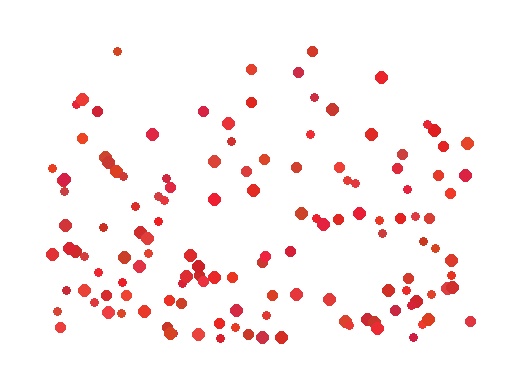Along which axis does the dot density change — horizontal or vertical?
Vertical.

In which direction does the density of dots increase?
From top to bottom, with the bottom side densest.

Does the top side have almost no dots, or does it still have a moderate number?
Still a moderate number, just noticeably fewer than the bottom.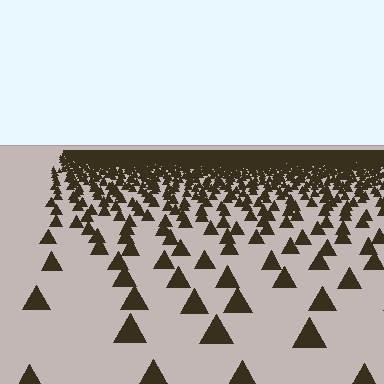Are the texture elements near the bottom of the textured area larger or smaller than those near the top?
Larger. Near the bottom, elements are closer to the viewer and appear at a bigger on-screen size.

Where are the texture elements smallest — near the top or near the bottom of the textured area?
Near the top.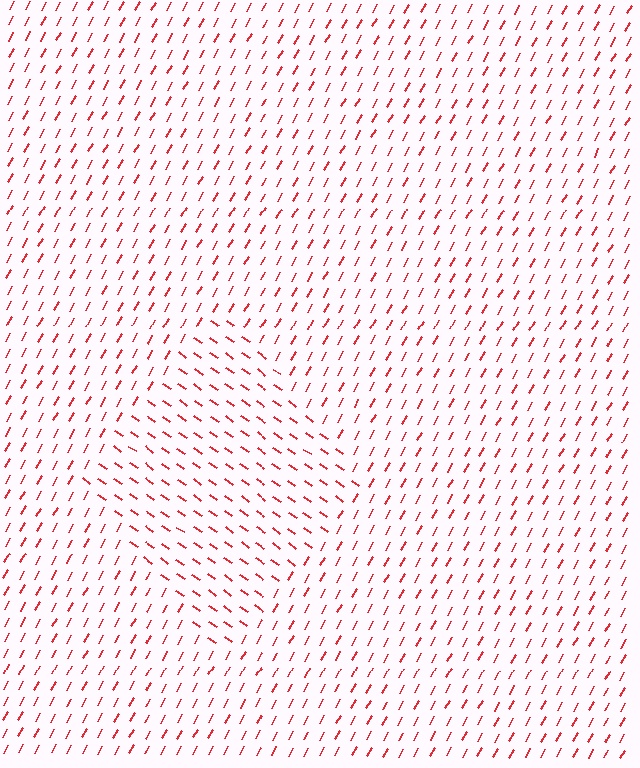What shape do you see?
I see a diamond.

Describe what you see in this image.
The image is filled with small red line segments. A diamond region in the image has lines oriented differently from the surrounding lines, creating a visible texture boundary.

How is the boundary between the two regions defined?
The boundary is defined purely by a change in line orientation (approximately 84 degrees difference). All lines are the same color and thickness.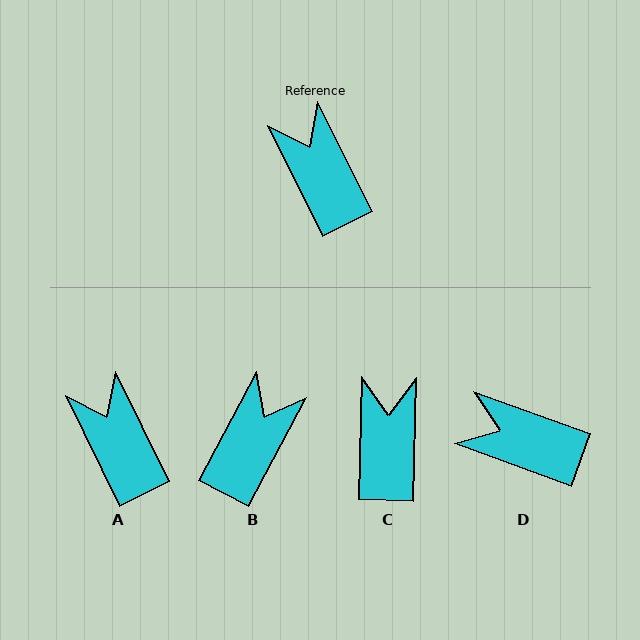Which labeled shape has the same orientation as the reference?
A.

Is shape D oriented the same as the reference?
No, it is off by about 44 degrees.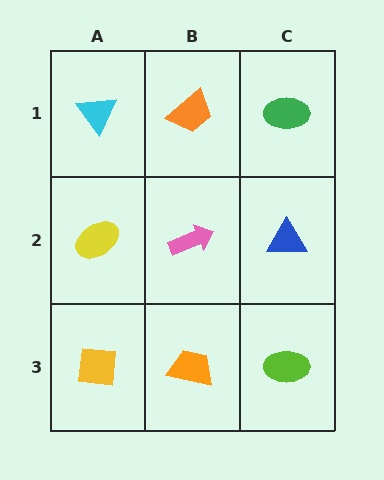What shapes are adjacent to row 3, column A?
A yellow ellipse (row 2, column A), an orange trapezoid (row 3, column B).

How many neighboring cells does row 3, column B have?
3.